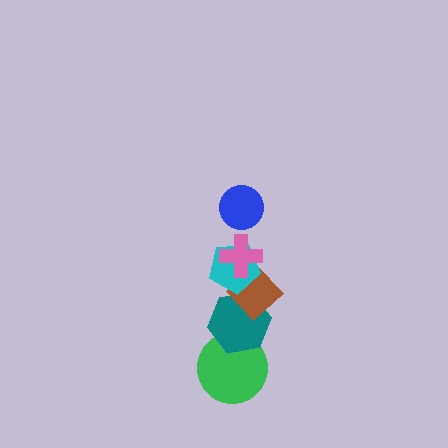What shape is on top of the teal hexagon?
The brown diamond is on top of the teal hexagon.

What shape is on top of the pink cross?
The blue circle is on top of the pink cross.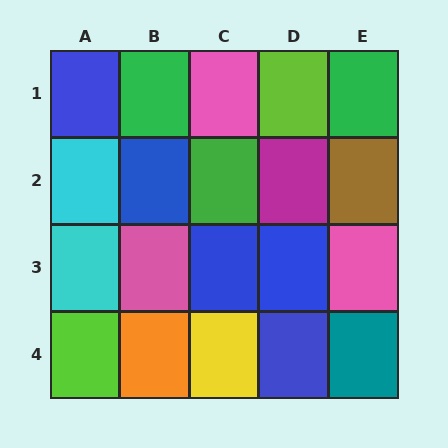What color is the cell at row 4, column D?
Blue.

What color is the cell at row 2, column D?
Magenta.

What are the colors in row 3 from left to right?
Cyan, pink, blue, blue, pink.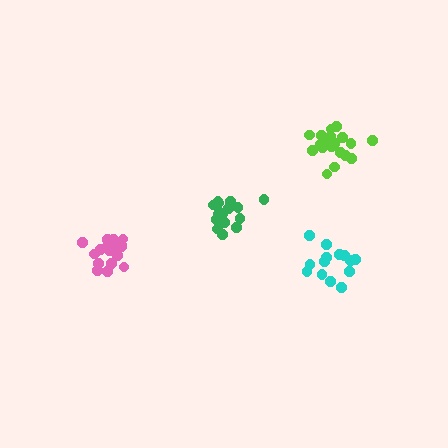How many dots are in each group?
Group 1: 20 dots, Group 2: 14 dots, Group 3: 17 dots, Group 4: 20 dots (71 total).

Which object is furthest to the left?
The pink cluster is leftmost.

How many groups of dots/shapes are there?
There are 4 groups.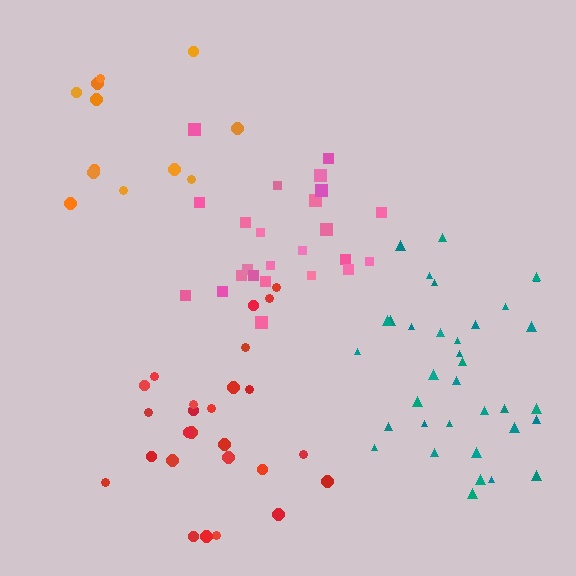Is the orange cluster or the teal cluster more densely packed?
Teal.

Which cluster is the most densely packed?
Pink.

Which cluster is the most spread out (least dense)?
Orange.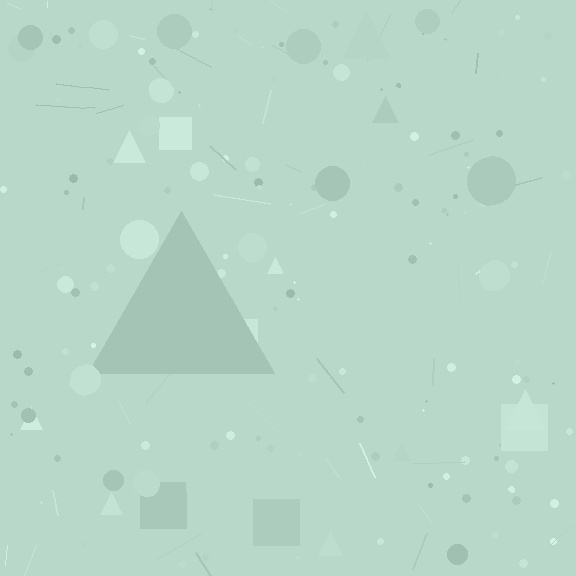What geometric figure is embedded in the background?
A triangle is embedded in the background.